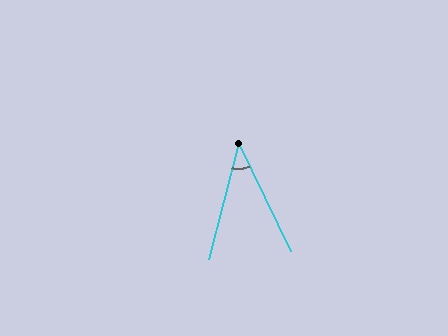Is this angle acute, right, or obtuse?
It is acute.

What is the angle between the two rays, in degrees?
Approximately 40 degrees.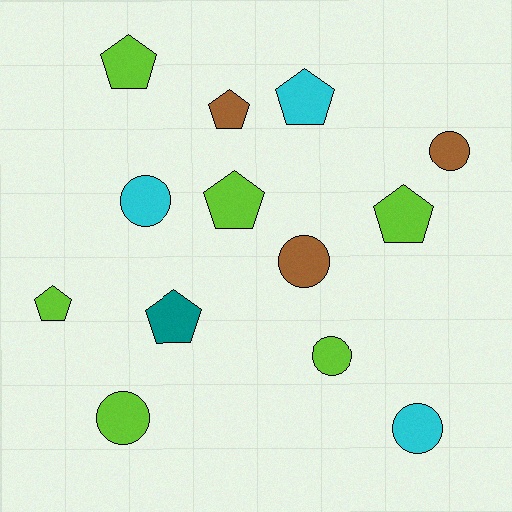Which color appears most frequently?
Lime, with 6 objects.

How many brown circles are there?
There are 2 brown circles.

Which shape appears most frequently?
Pentagon, with 7 objects.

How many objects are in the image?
There are 13 objects.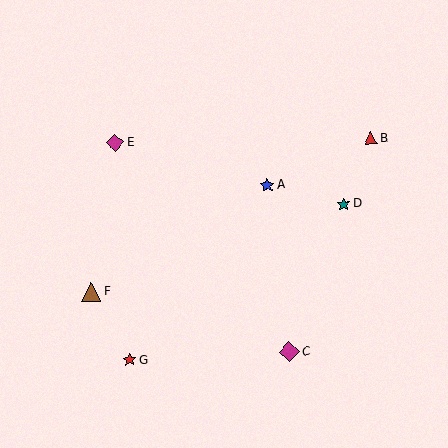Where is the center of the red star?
The center of the red star is at (129, 360).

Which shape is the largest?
The magenta diamond (labeled C) is the largest.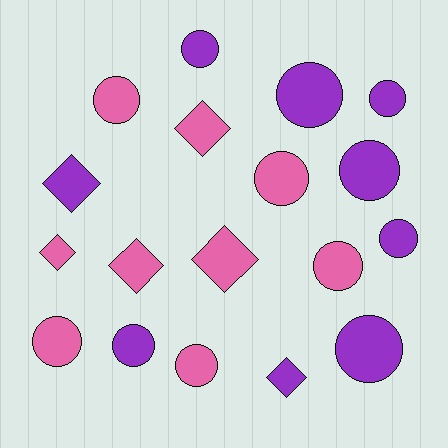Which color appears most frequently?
Pink, with 9 objects.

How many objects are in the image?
There are 18 objects.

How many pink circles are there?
There are 5 pink circles.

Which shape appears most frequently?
Circle, with 12 objects.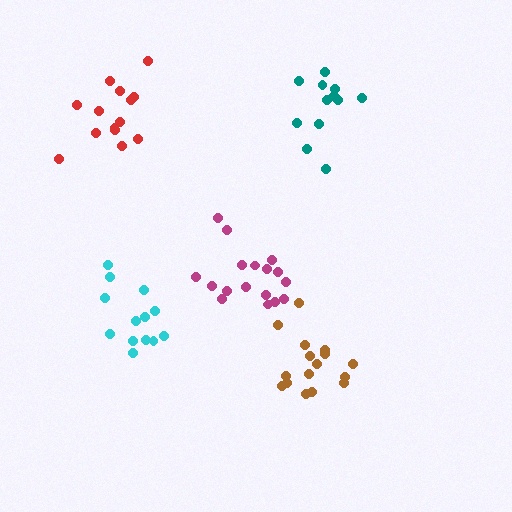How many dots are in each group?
Group 1: 17 dots, Group 2: 12 dots, Group 3: 15 dots, Group 4: 16 dots, Group 5: 13 dots (73 total).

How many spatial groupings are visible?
There are 5 spatial groupings.